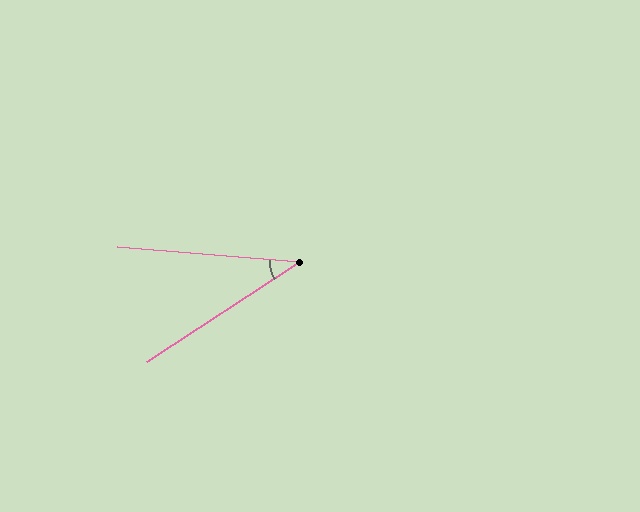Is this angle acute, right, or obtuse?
It is acute.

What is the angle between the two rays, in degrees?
Approximately 38 degrees.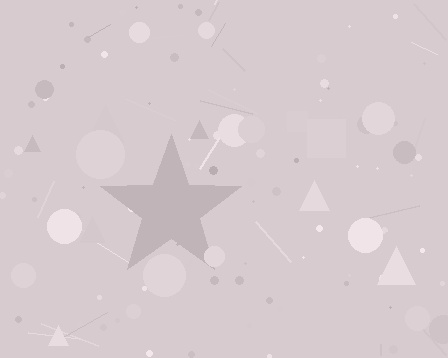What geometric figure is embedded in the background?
A star is embedded in the background.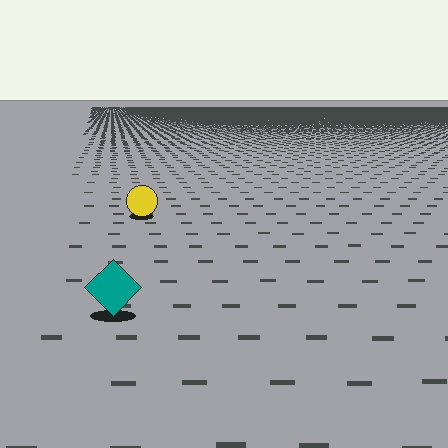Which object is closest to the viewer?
The teal diamond is closest. The texture marks near it are larger and more spread out.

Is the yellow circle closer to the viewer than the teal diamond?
No. The teal diamond is closer — you can tell from the texture gradient: the ground texture is coarser near it.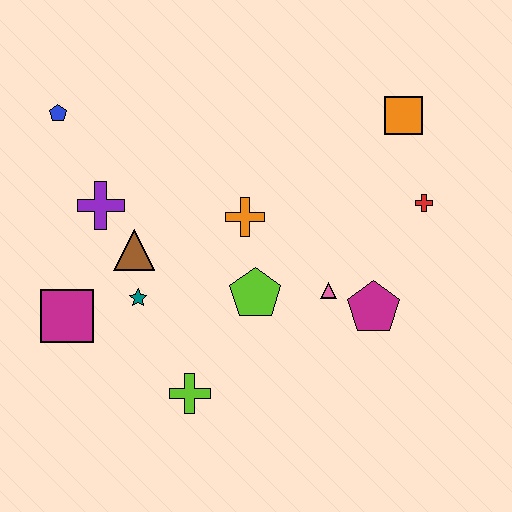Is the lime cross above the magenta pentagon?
No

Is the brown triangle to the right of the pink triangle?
No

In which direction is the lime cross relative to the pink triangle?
The lime cross is to the left of the pink triangle.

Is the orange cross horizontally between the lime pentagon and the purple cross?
Yes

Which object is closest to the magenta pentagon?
The pink triangle is closest to the magenta pentagon.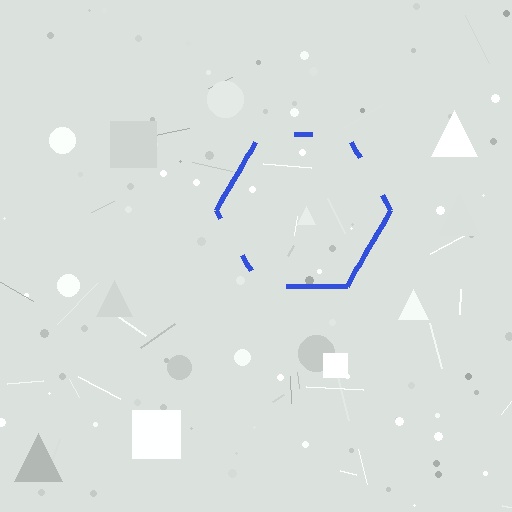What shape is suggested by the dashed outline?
The dashed outline suggests a hexagon.